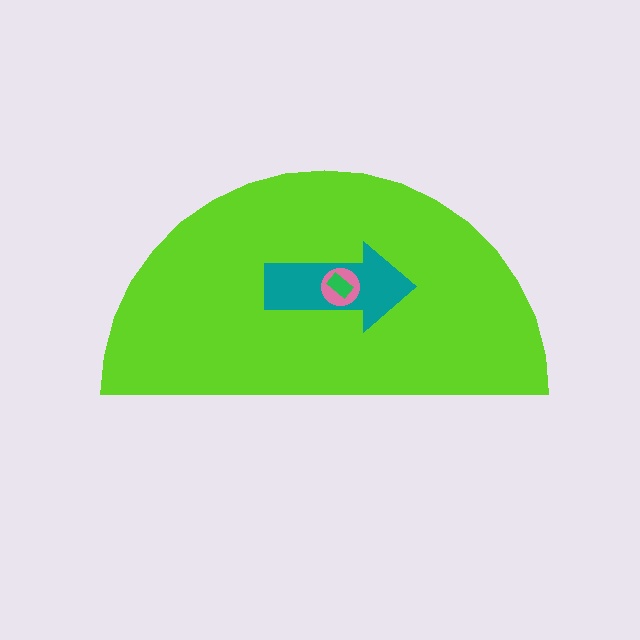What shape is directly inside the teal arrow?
The pink circle.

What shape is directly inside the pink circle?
The green rectangle.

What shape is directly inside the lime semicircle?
The teal arrow.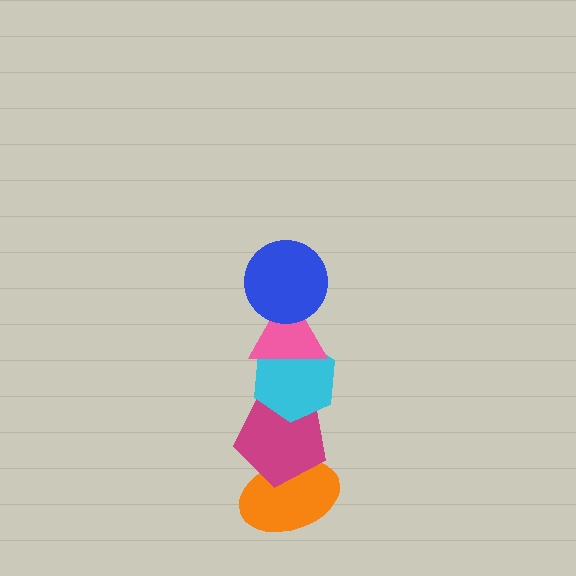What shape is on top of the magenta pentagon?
The cyan hexagon is on top of the magenta pentagon.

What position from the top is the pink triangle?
The pink triangle is 2nd from the top.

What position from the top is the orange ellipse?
The orange ellipse is 5th from the top.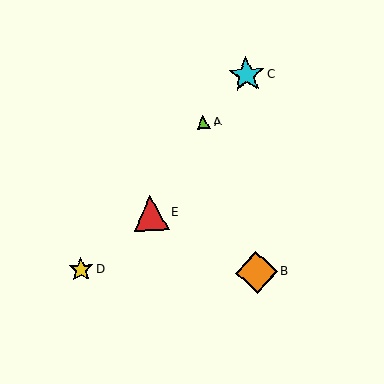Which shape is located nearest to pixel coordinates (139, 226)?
The red triangle (labeled E) at (151, 213) is nearest to that location.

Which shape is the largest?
The orange diamond (labeled B) is the largest.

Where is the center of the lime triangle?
The center of the lime triangle is at (203, 123).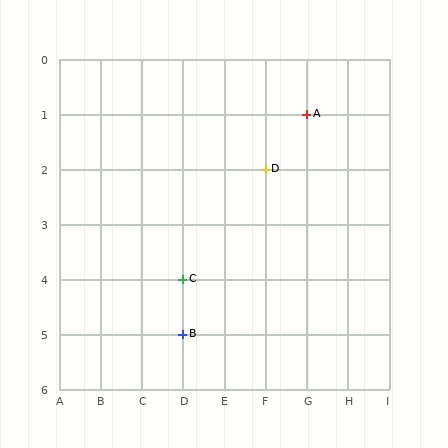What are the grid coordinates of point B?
Point B is at grid coordinates (D, 5).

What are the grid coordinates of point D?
Point D is at grid coordinates (F, 2).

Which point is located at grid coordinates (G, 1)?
Point A is at (G, 1).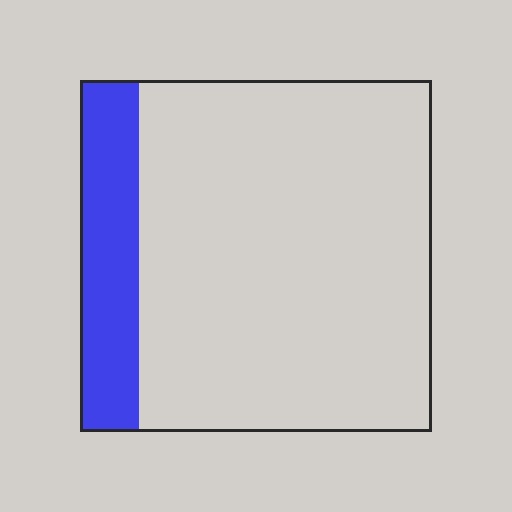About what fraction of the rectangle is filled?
About one sixth (1/6).